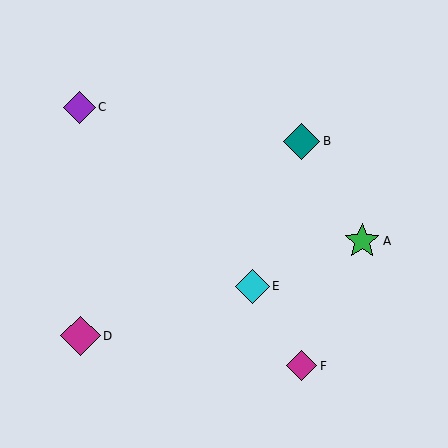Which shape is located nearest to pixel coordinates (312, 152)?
The teal diamond (labeled B) at (301, 141) is nearest to that location.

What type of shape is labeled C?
Shape C is a purple diamond.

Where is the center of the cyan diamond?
The center of the cyan diamond is at (252, 286).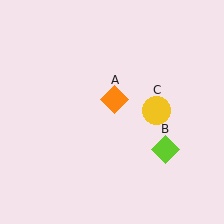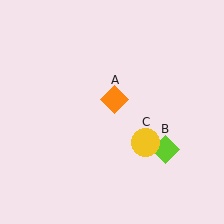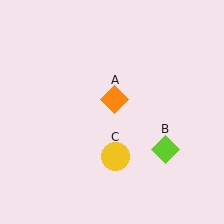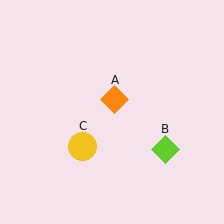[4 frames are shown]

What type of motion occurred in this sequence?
The yellow circle (object C) rotated clockwise around the center of the scene.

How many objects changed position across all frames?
1 object changed position: yellow circle (object C).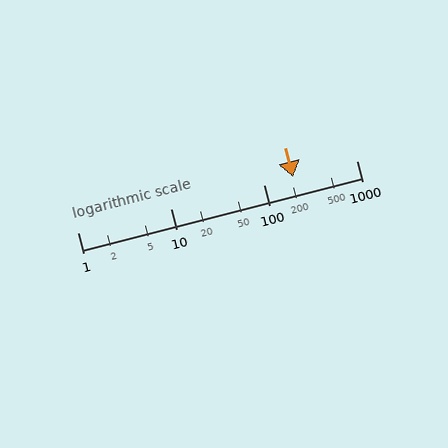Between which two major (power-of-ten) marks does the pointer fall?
The pointer is between 100 and 1000.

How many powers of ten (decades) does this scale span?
The scale spans 3 decades, from 1 to 1000.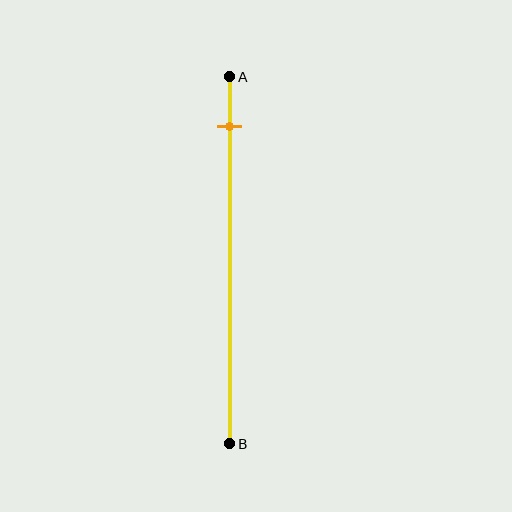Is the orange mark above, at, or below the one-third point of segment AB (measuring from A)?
The orange mark is above the one-third point of segment AB.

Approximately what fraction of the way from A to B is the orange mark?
The orange mark is approximately 15% of the way from A to B.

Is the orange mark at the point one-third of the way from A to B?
No, the mark is at about 15% from A, not at the 33% one-third point.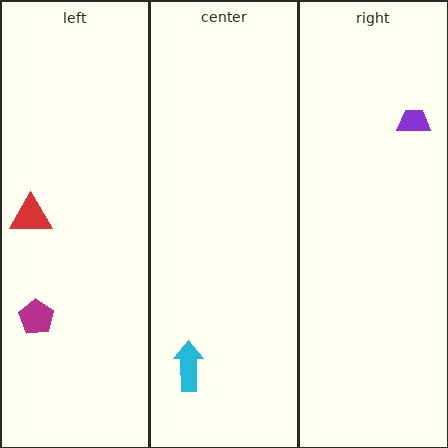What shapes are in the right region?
The purple trapezoid.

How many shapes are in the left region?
2.